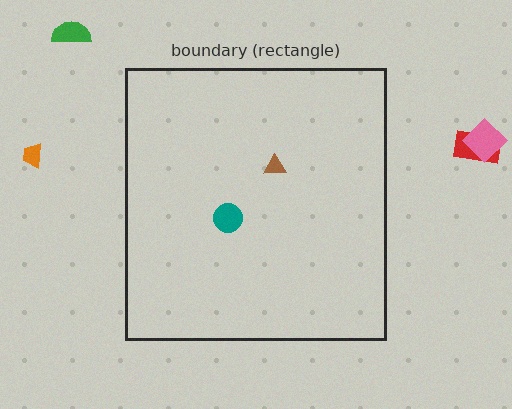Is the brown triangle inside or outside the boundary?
Inside.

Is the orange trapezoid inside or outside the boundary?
Outside.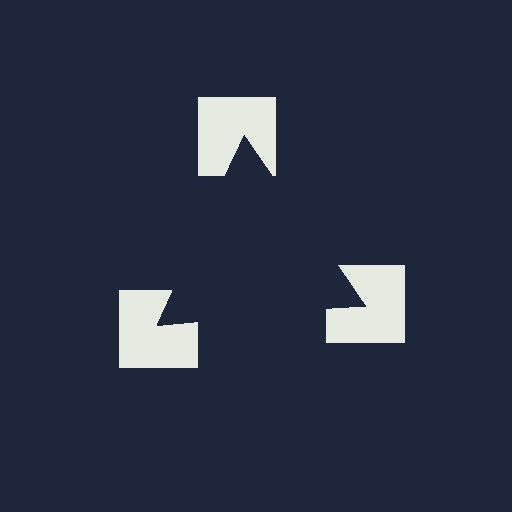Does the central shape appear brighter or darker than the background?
It typically appears slightly darker than the background, even though no actual brightness change is drawn.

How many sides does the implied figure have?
3 sides.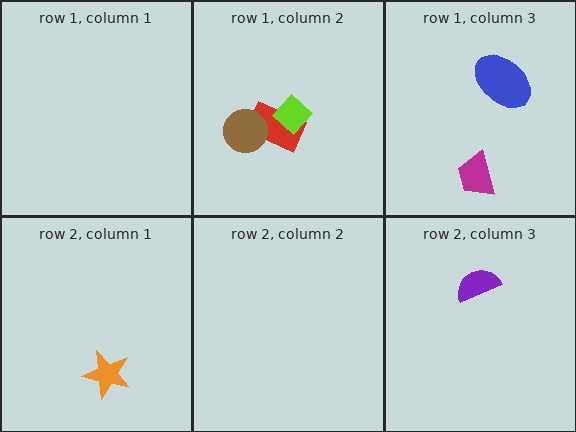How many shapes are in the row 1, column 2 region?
3.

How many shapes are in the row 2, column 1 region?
1.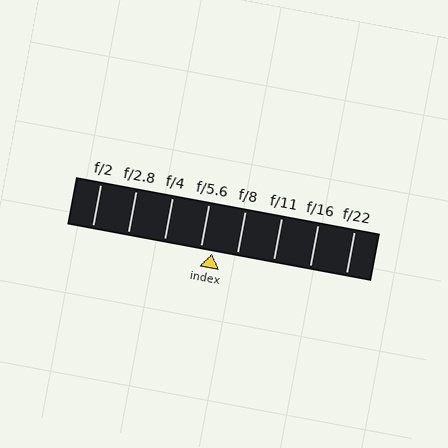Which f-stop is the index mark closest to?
The index mark is closest to f/5.6.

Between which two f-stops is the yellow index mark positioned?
The index mark is between f/5.6 and f/8.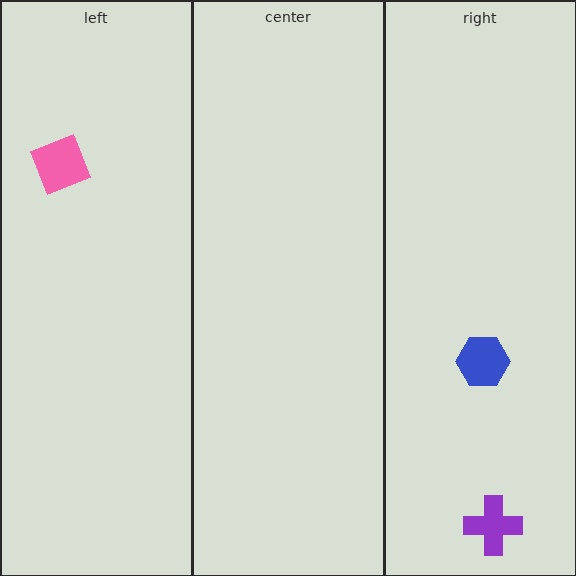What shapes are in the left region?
The pink diamond.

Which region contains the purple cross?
The right region.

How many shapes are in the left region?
1.